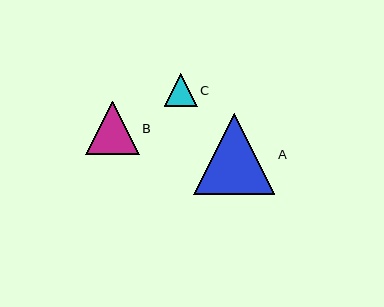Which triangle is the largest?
Triangle A is the largest with a size of approximately 82 pixels.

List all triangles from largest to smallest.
From largest to smallest: A, B, C.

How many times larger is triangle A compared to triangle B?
Triangle A is approximately 1.5 times the size of triangle B.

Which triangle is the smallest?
Triangle C is the smallest with a size of approximately 33 pixels.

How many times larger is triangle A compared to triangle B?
Triangle A is approximately 1.5 times the size of triangle B.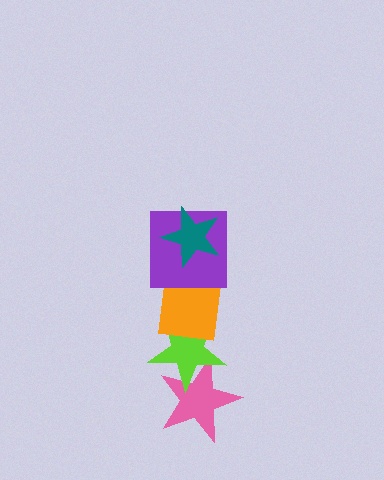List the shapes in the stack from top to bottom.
From top to bottom: the teal star, the purple square, the orange square, the lime star, the pink star.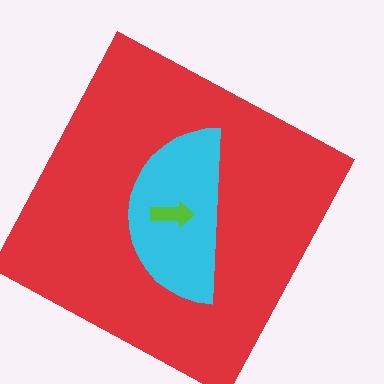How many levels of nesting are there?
3.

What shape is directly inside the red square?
The cyan semicircle.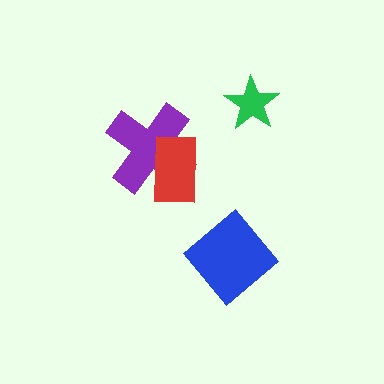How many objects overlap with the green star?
0 objects overlap with the green star.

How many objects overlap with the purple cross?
1 object overlaps with the purple cross.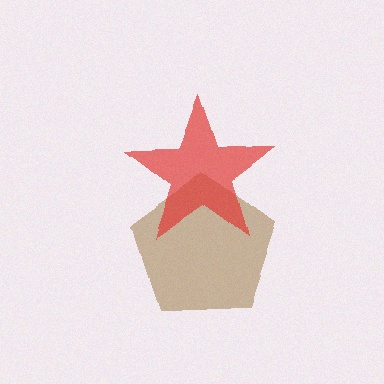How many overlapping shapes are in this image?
There are 2 overlapping shapes in the image.